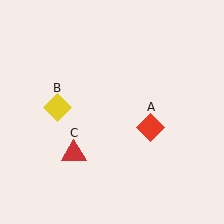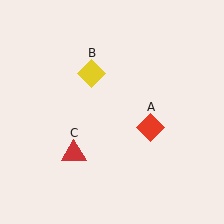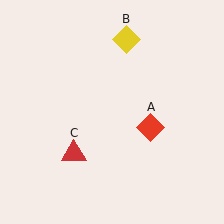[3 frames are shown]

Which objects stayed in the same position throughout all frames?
Red diamond (object A) and red triangle (object C) remained stationary.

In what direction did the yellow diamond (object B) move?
The yellow diamond (object B) moved up and to the right.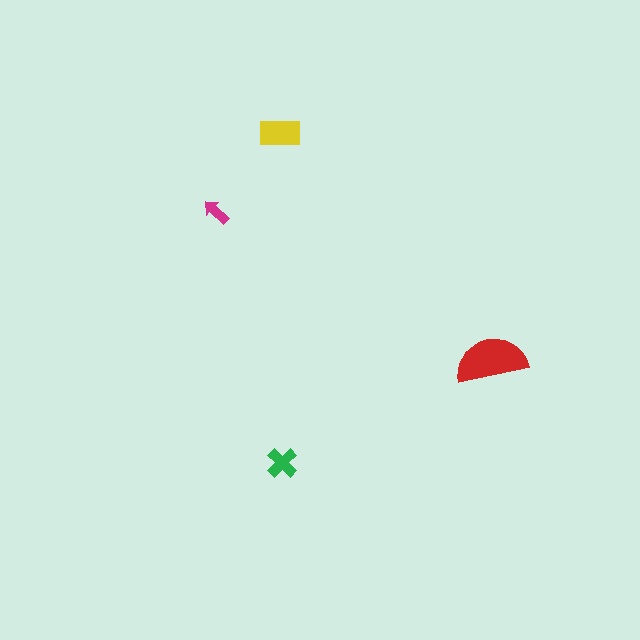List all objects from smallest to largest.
The magenta arrow, the green cross, the yellow rectangle, the red semicircle.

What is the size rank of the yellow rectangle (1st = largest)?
2nd.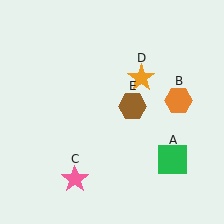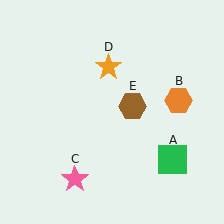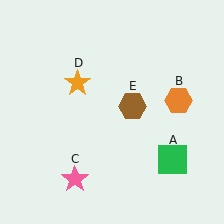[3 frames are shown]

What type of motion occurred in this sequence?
The orange star (object D) rotated counterclockwise around the center of the scene.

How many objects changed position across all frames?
1 object changed position: orange star (object D).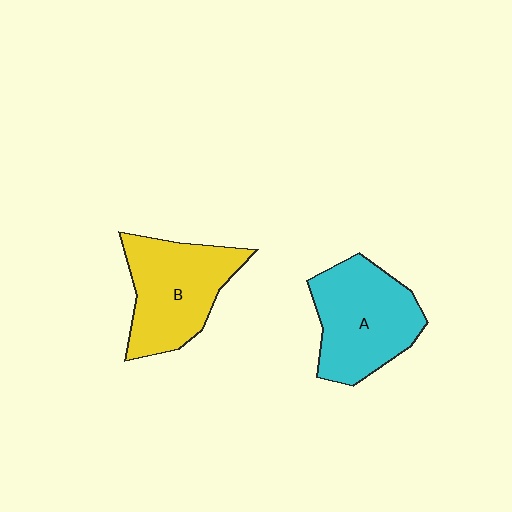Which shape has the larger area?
Shape A (cyan).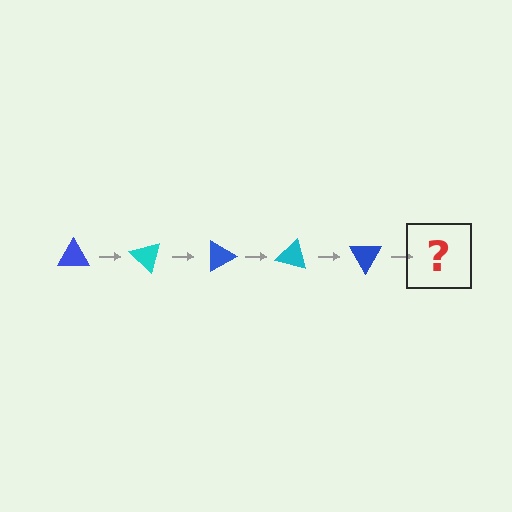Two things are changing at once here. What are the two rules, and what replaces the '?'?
The two rules are that it rotates 45 degrees each step and the color cycles through blue and cyan. The '?' should be a cyan triangle, rotated 225 degrees from the start.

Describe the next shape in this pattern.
It should be a cyan triangle, rotated 225 degrees from the start.